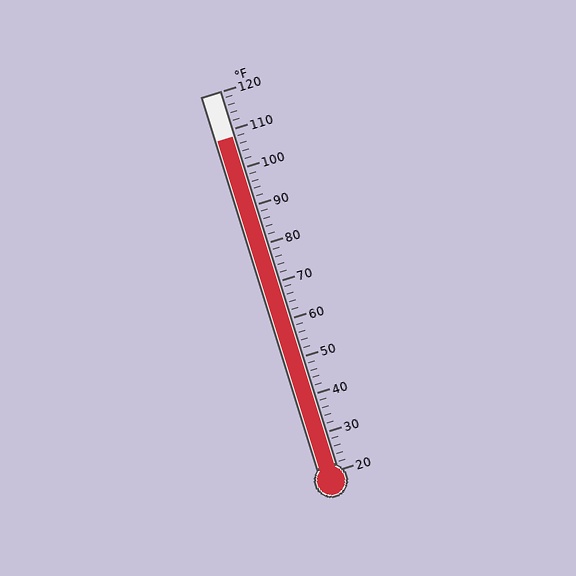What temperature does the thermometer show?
The thermometer shows approximately 108°F.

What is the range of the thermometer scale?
The thermometer scale ranges from 20°F to 120°F.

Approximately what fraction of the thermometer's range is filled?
The thermometer is filled to approximately 90% of its range.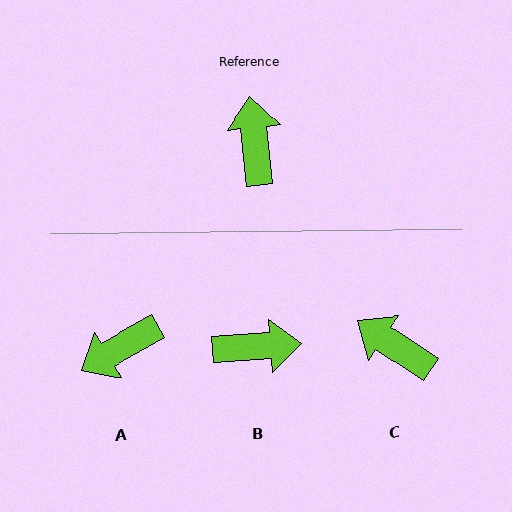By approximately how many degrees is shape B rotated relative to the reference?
Approximately 92 degrees clockwise.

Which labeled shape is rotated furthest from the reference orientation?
A, about 114 degrees away.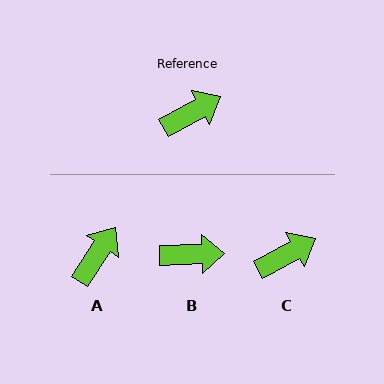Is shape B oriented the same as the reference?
No, it is off by about 26 degrees.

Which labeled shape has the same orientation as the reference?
C.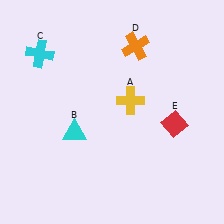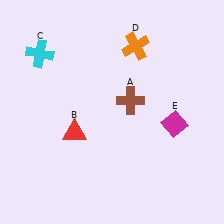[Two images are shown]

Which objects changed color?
A changed from yellow to brown. B changed from cyan to red. E changed from red to magenta.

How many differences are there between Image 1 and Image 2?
There are 3 differences between the two images.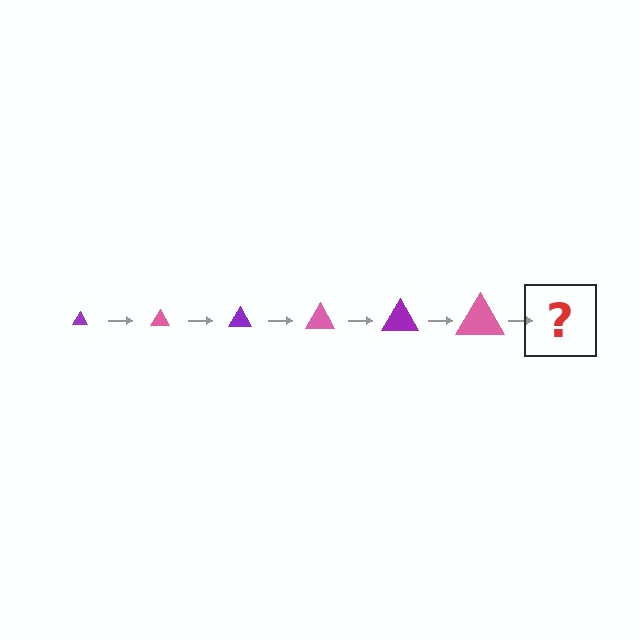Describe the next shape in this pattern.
It should be a purple triangle, larger than the previous one.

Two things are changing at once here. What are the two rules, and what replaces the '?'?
The two rules are that the triangle grows larger each step and the color cycles through purple and pink. The '?' should be a purple triangle, larger than the previous one.